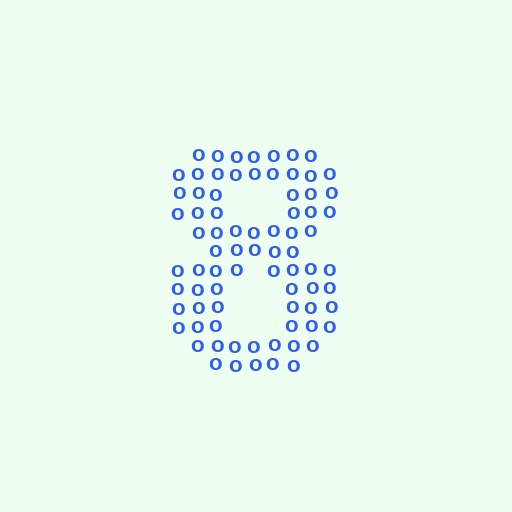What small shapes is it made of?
It is made of small letter O's.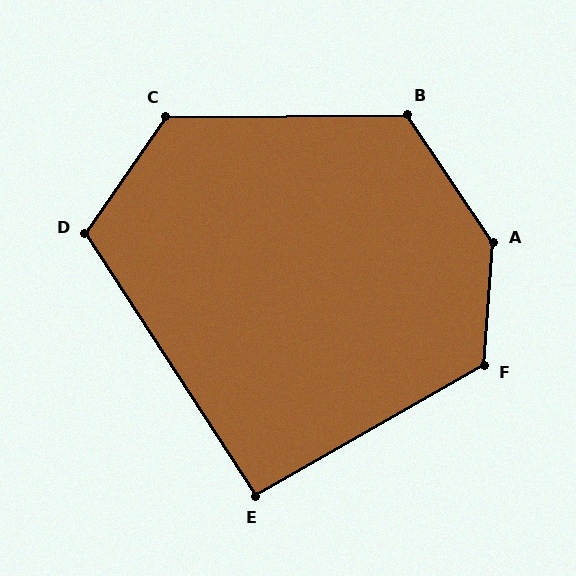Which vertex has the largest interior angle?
A, at approximately 141 degrees.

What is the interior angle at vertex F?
Approximately 124 degrees (obtuse).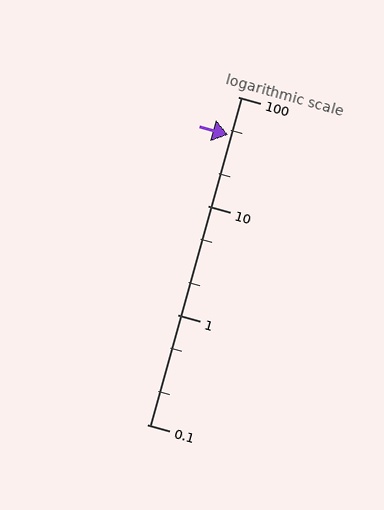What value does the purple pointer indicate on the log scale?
The pointer indicates approximately 45.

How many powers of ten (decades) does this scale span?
The scale spans 3 decades, from 0.1 to 100.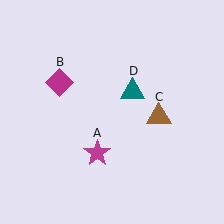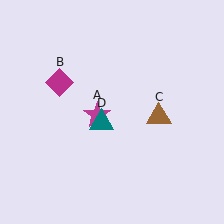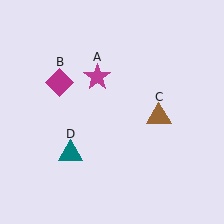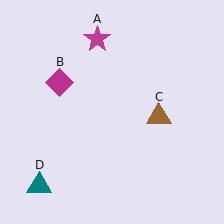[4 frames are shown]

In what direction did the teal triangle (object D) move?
The teal triangle (object D) moved down and to the left.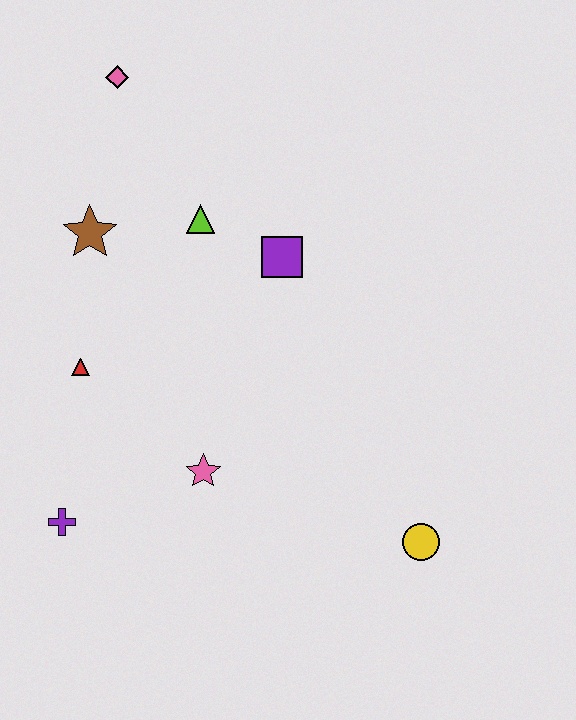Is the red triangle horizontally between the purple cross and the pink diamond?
Yes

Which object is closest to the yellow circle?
The pink star is closest to the yellow circle.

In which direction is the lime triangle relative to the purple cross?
The lime triangle is above the purple cross.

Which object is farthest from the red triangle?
The yellow circle is farthest from the red triangle.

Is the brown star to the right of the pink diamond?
No